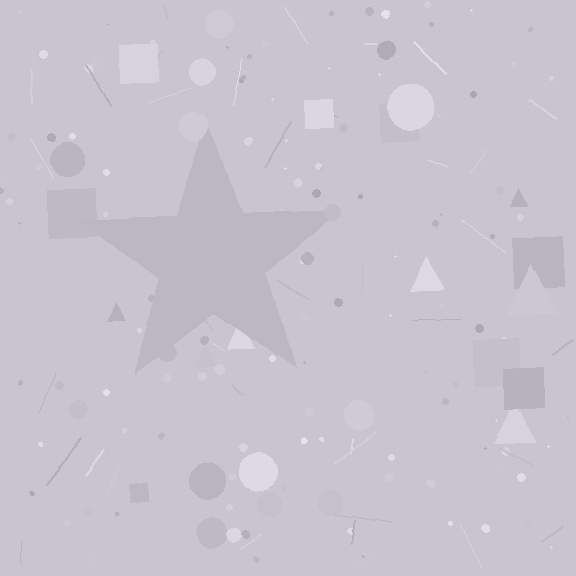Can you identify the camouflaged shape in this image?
The camouflaged shape is a star.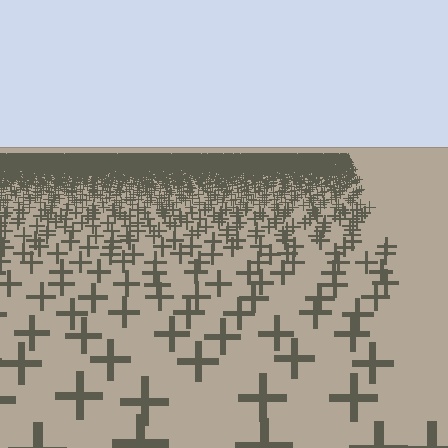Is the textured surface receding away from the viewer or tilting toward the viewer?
The surface is receding away from the viewer. Texture elements get smaller and denser toward the top.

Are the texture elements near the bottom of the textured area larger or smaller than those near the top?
Larger. Near the bottom, elements are closer to the viewer and appear at a bigger on-screen size.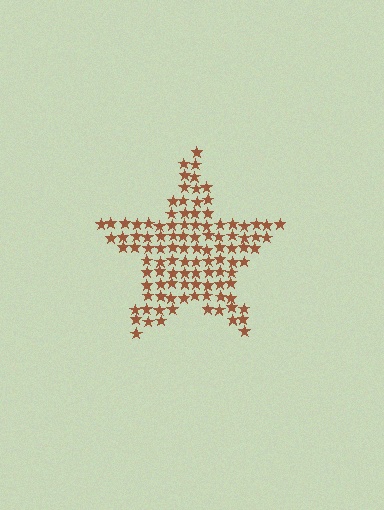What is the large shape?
The large shape is a star.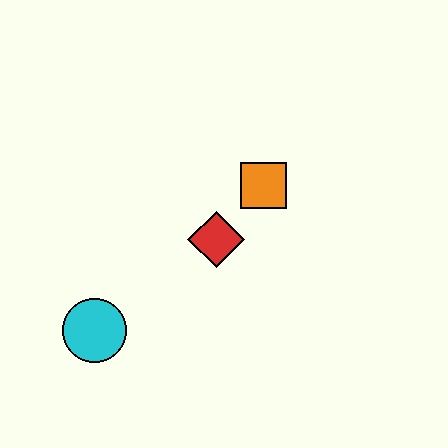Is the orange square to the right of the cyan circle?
Yes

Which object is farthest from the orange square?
The cyan circle is farthest from the orange square.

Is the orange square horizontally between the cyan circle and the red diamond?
No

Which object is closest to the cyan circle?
The red diamond is closest to the cyan circle.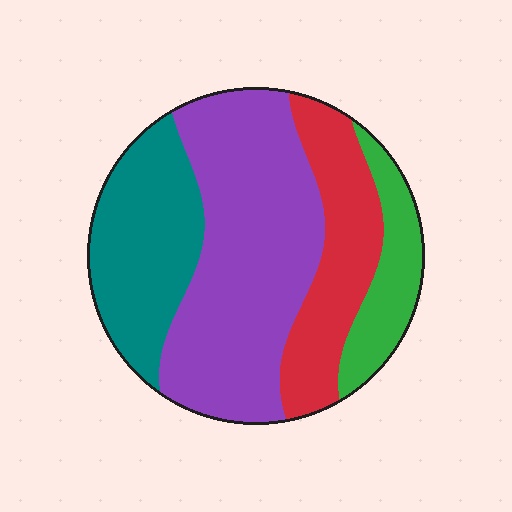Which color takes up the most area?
Purple, at roughly 45%.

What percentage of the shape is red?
Red covers around 20% of the shape.